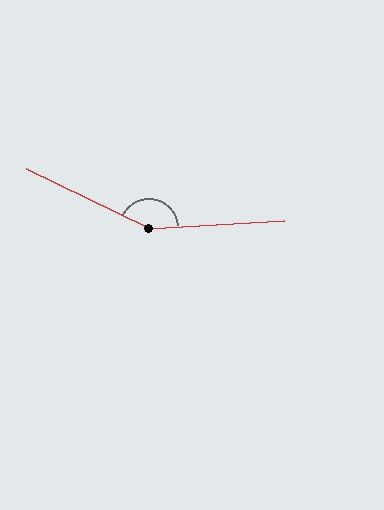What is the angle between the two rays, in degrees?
Approximately 151 degrees.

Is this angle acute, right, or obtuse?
It is obtuse.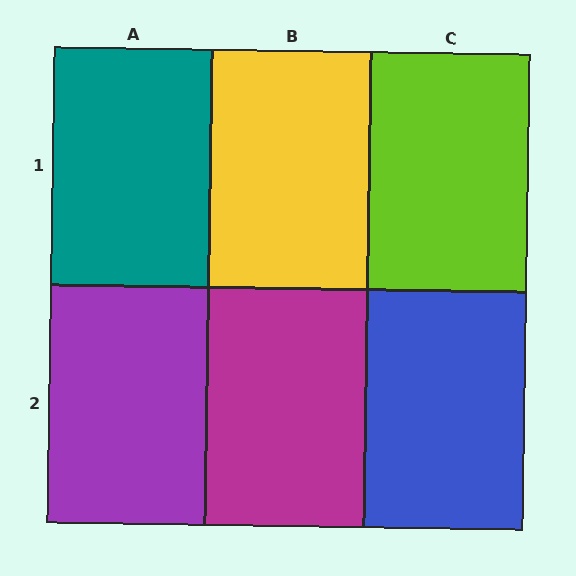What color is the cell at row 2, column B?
Magenta.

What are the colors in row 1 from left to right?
Teal, yellow, lime.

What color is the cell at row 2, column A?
Purple.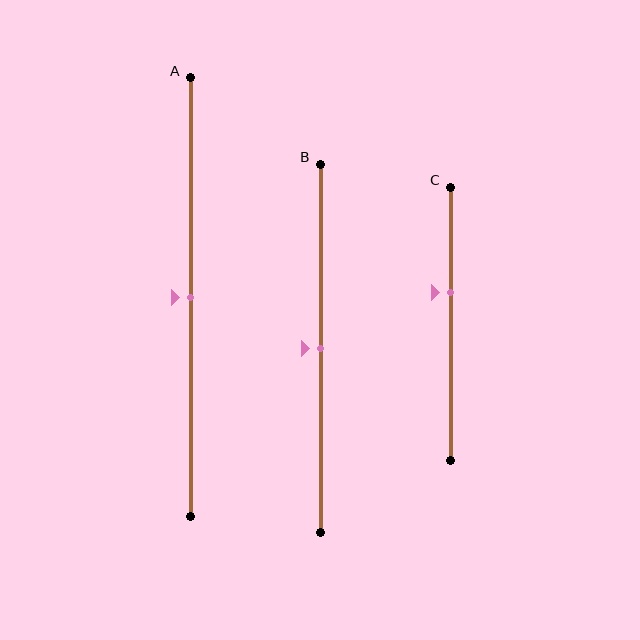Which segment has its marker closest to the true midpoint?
Segment A has its marker closest to the true midpoint.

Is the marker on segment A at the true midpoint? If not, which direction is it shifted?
Yes, the marker on segment A is at the true midpoint.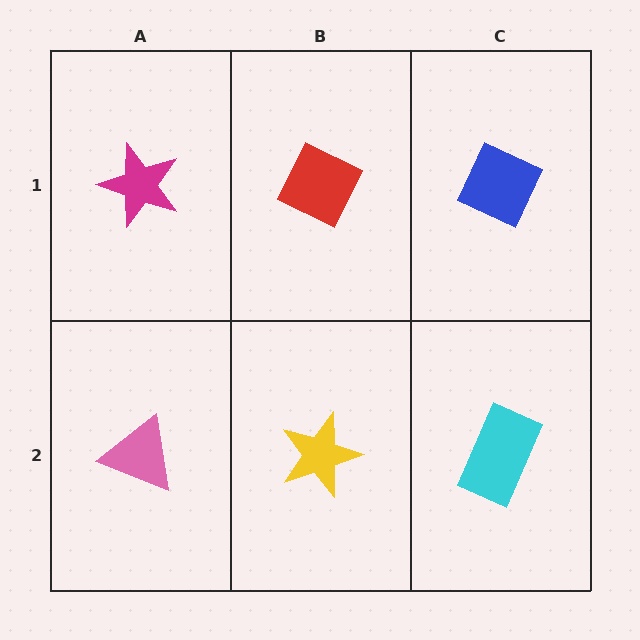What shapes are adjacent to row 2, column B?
A red diamond (row 1, column B), a pink triangle (row 2, column A), a cyan rectangle (row 2, column C).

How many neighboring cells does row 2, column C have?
2.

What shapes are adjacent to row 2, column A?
A magenta star (row 1, column A), a yellow star (row 2, column B).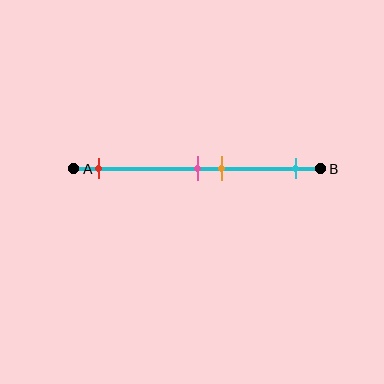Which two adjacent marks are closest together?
The pink and orange marks are the closest adjacent pair.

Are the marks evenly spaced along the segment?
No, the marks are not evenly spaced.